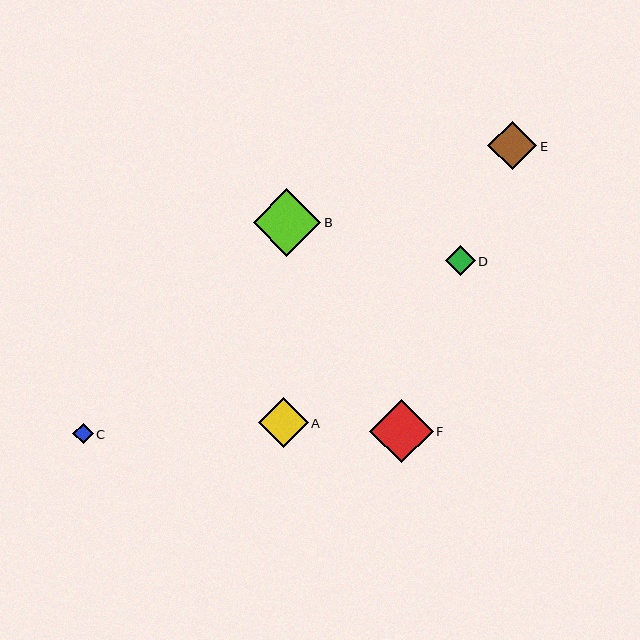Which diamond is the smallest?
Diamond C is the smallest with a size of approximately 20 pixels.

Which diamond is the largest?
Diamond B is the largest with a size of approximately 68 pixels.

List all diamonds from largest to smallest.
From largest to smallest: B, F, A, E, D, C.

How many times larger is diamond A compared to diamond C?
Diamond A is approximately 2.5 times the size of diamond C.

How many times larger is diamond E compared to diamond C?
Diamond E is approximately 2.4 times the size of diamond C.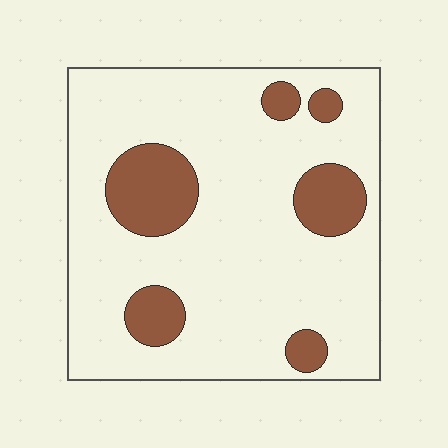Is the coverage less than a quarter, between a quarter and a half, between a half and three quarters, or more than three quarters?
Less than a quarter.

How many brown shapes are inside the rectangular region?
6.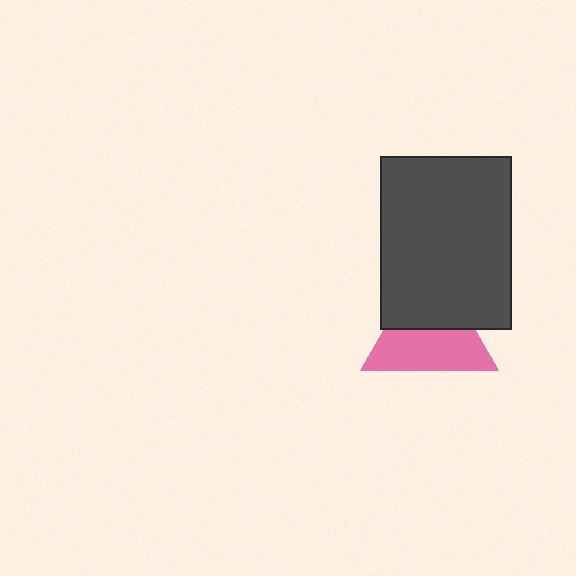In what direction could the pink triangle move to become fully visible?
The pink triangle could move down. That would shift it out from behind the dark gray rectangle entirely.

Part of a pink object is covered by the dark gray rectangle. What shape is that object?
It is a triangle.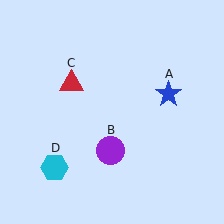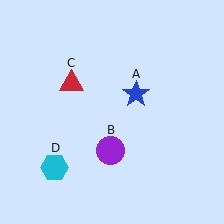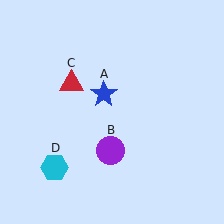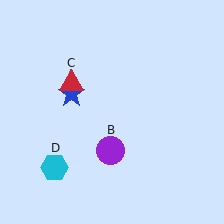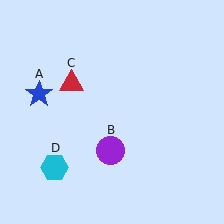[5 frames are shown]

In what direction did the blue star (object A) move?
The blue star (object A) moved left.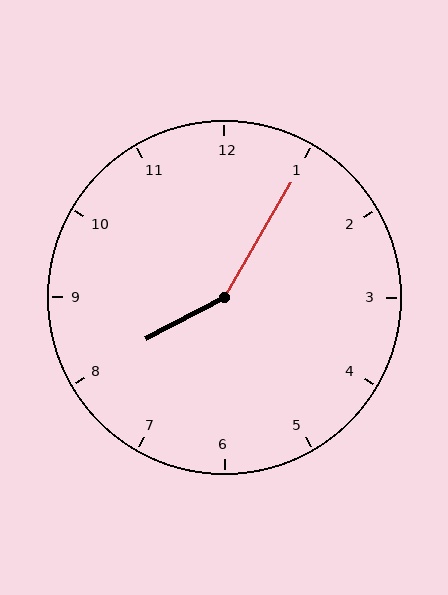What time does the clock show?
8:05.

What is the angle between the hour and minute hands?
Approximately 148 degrees.